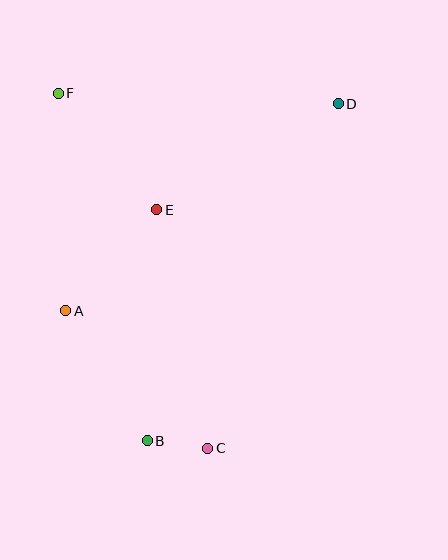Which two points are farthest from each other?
Points B and D are farthest from each other.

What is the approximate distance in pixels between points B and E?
The distance between B and E is approximately 231 pixels.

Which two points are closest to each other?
Points B and C are closest to each other.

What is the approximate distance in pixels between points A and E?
The distance between A and E is approximately 136 pixels.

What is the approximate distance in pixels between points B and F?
The distance between B and F is approximately 359 pixels.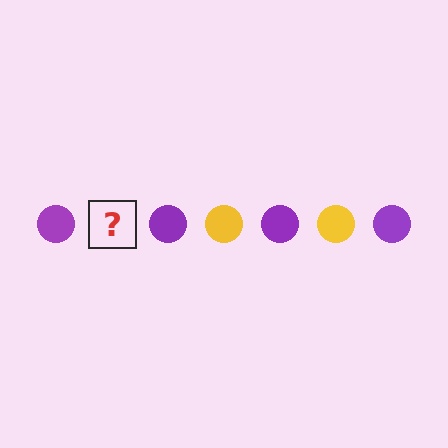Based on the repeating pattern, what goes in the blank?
The blank should be a yellow circle.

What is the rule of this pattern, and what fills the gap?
The rule is that the pattern cycles through purple, yellow circles. The gap should be filled with a yellow circle.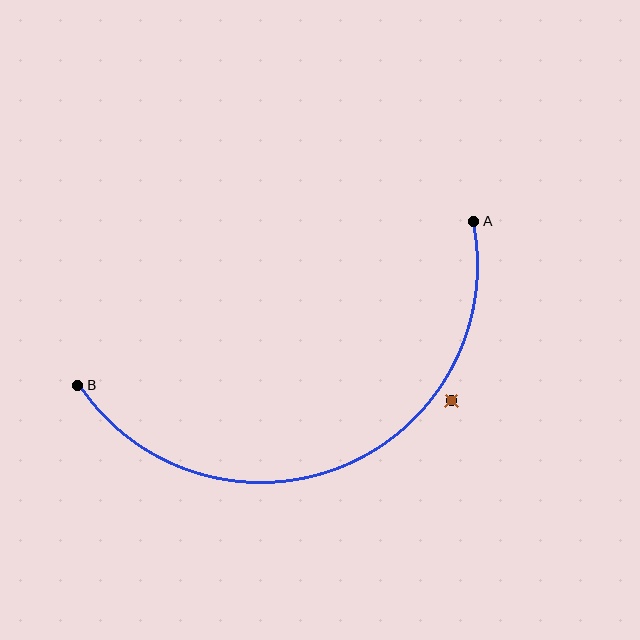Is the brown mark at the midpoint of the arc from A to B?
No — the brown mark does not lie on the arc at all. It sits slightly outside the curve.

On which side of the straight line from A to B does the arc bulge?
The arc bulges below the straight line connecting A and B.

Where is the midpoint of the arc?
The arc midpoint is the point on the curve farthest from the straight line joining A and B. It sits below that line.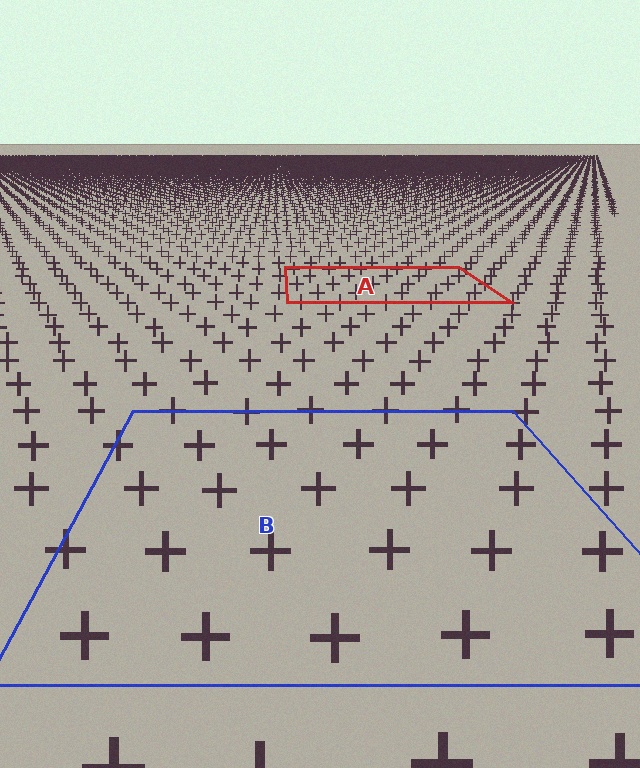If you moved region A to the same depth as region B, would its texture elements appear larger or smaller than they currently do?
They would appear larger. At a closer depth, the same texture elements are projected at a bigger on-screen size.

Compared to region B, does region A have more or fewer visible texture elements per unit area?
Region A has more texture elements per unit area — they are packed more densely because it is farther away.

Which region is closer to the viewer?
Region B is closer. The texture elements there are larger and more spread out.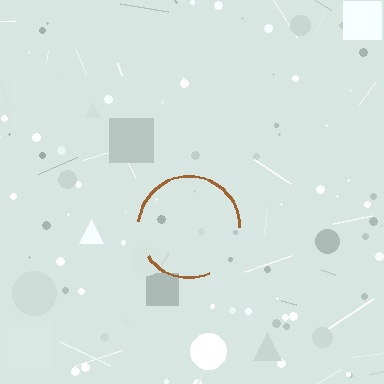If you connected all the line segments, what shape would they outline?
They would outline a circle.